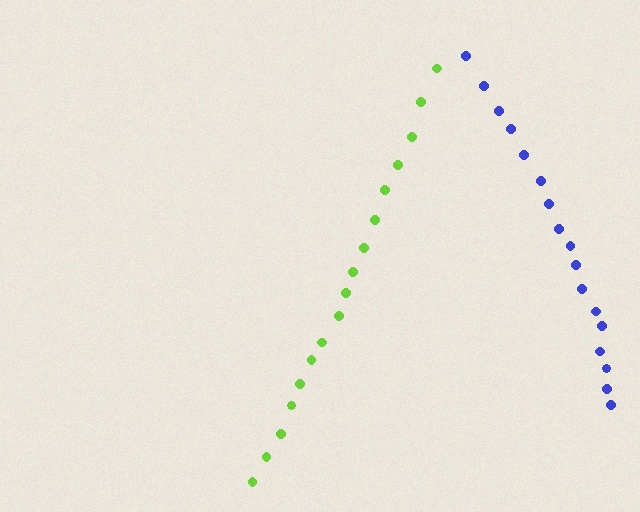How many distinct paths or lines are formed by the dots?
There are 2 distinct paths.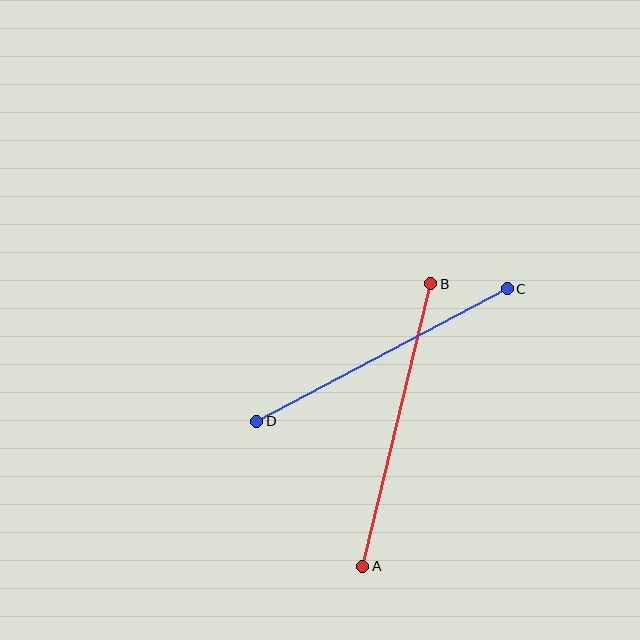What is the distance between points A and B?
The distance is approximately 291 pixels.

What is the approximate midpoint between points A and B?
The midpoint is at approximately (397, 425) pixels.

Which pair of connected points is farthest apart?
Points A and B are farthest apart.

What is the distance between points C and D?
The distance is approximately 284 pixels.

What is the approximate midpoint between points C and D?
The midpoint is at approximately (382, 355) pixels.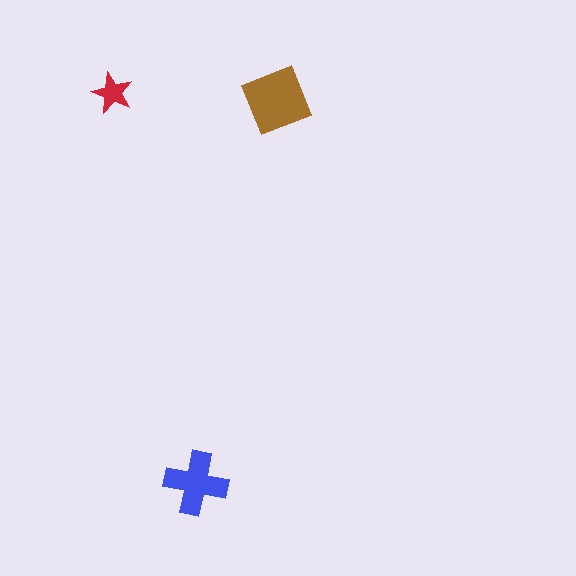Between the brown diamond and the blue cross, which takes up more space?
The brown diamond.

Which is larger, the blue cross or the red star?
The blue cross.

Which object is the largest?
The brown diamond.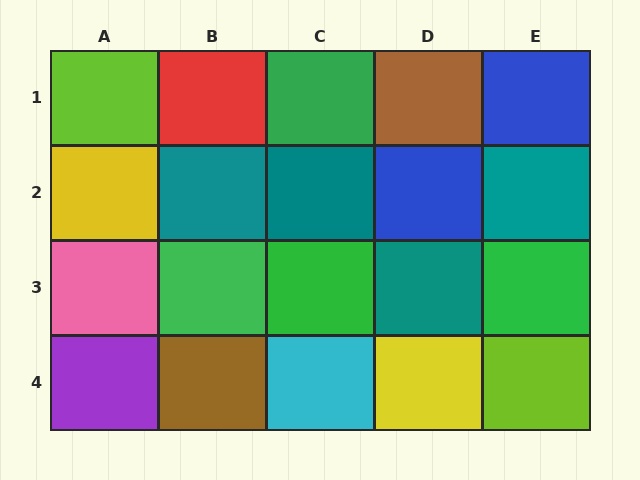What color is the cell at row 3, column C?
Green.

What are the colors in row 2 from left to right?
Yellow, teal, teal, blue, teal.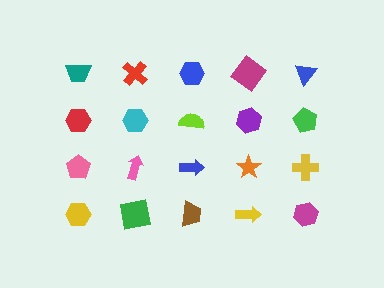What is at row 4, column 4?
A yellow arrow.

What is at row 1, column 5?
A blue triangle.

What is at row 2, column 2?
A cyan hexagon.